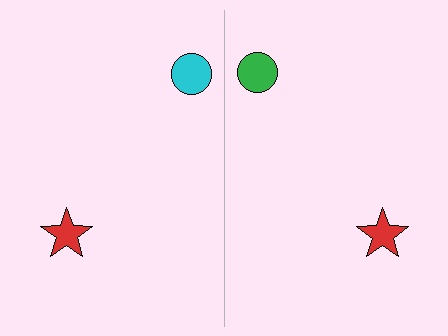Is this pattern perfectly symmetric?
No, the pattern is not perfectly symmetric. The green circle on the right side breaks the symmetry — its mirror counterpart is cyan.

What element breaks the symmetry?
The green circle on the right side breaks the symmetry — its mirror counterpart is cyan.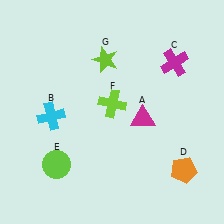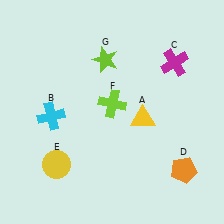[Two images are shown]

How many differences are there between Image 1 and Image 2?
There are 2 differences between the two images.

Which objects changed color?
A changed from magenta to yellow. E changed from lime to yellow.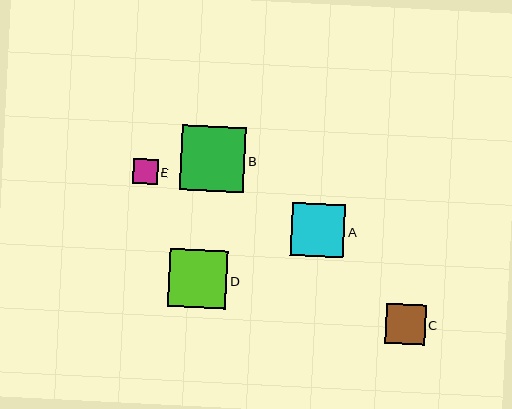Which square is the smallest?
Square E is the smallest with a size of approximately 25 pixels.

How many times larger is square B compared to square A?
Square B is approximately 1.2 times the size of square A.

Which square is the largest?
Square B is the largest with a size of approximately 65 pixels.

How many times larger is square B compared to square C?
Square B is approximately 1.6 times the size of square C.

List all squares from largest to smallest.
From largest to smallest: B, D, A, C, E.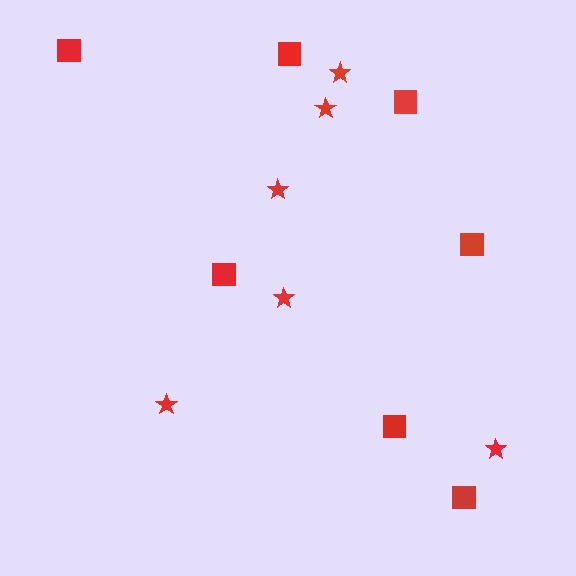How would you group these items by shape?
There are 2 groups: one group of stars (6) and one group of squares (7).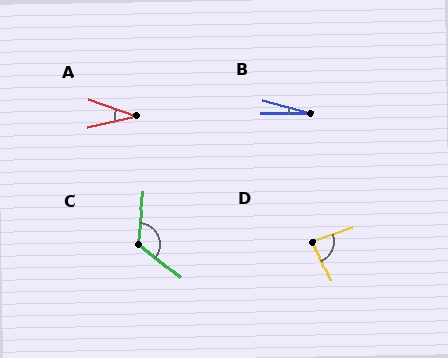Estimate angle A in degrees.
Approximately 32 degrees.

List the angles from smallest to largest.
B (16°), A (32°), D (85°), C (123°).